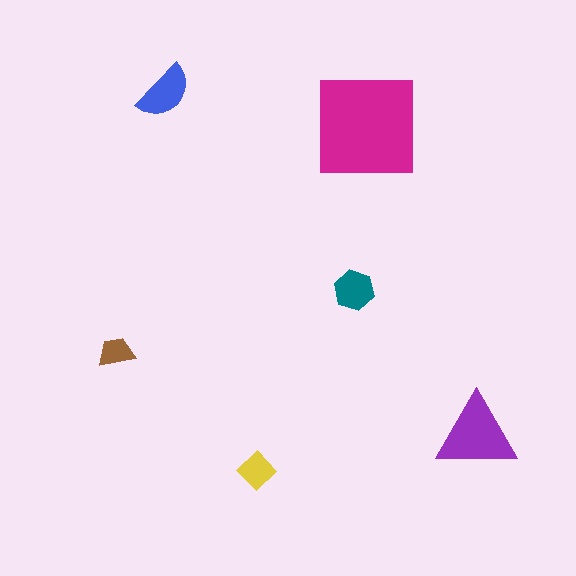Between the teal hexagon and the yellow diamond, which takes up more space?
The teal hexagon.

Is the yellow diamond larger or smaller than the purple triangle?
Smaller.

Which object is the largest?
The magenta square.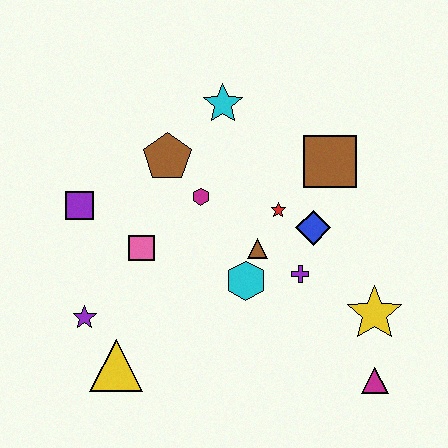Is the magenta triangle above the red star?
No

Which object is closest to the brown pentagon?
The magenta hexagon is closest to the brown pentagon.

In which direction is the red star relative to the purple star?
The red star is to the right of the purple star.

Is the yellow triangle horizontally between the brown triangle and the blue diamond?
No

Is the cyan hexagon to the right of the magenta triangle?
No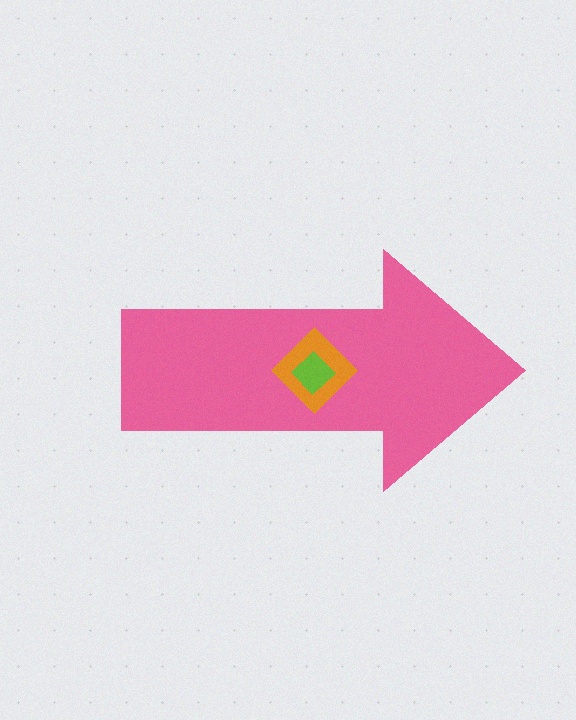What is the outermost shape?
The pink arrow.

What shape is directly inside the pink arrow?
The orange diamond.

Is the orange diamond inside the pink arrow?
Yes.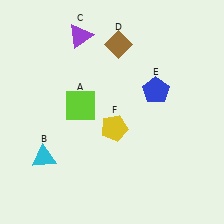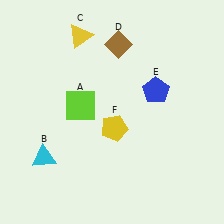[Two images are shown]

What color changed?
The triangle (C) changed from purple in Image 1 to yellow in Image 2.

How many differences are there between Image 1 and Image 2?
There is 1 difference between the two images.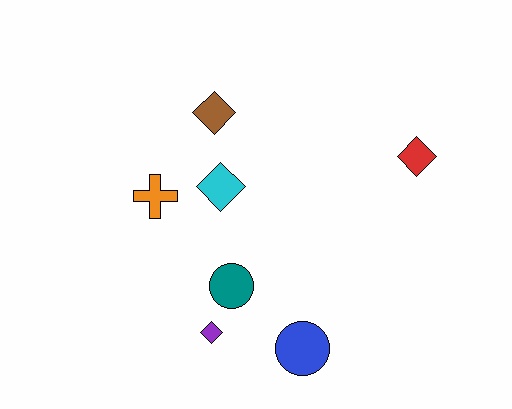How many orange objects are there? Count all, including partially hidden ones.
There is 1 orange object.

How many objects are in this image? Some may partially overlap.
There are 7 objects.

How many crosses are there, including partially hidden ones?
There is 1 cross.